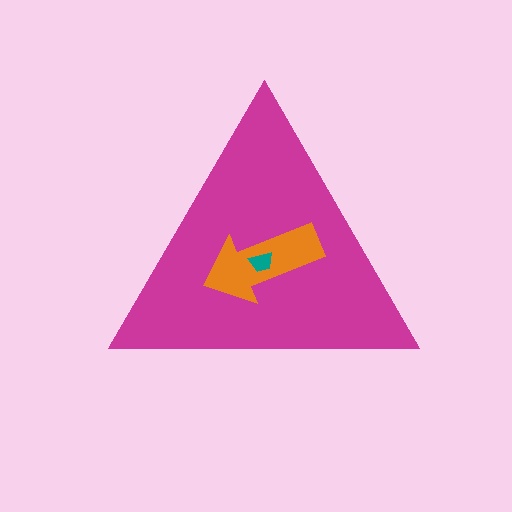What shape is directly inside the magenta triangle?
The orange arrow.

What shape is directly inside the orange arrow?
The teal trapezoid.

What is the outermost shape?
The magenta triangle.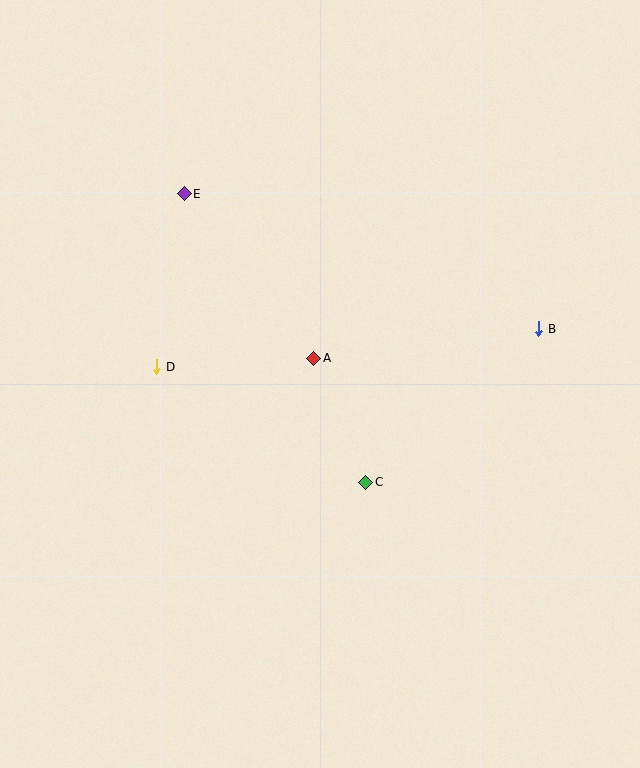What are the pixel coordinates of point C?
Point C is at (365, 482).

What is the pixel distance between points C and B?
The distance between C and B is 232 pixels.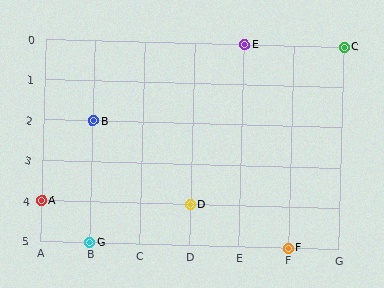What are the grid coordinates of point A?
Point A is at grid coordinates (A, 4).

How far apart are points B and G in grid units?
Points B and G are 3 rows apart.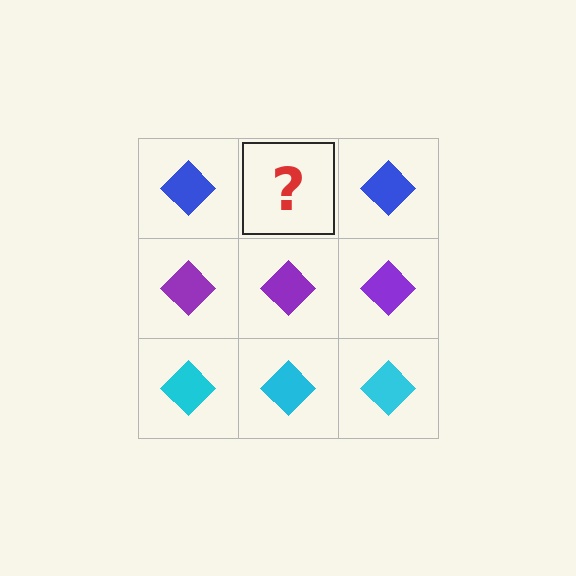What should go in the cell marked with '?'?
The missing cell should contain a blue diamond.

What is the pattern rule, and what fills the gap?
The rule is that each row has a consistent color. The gap should be filled with a blue diamond.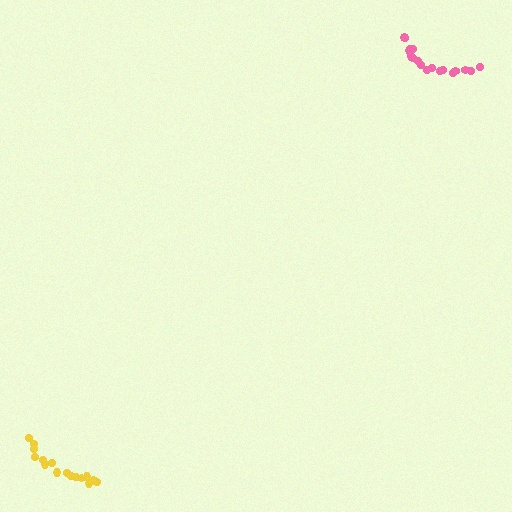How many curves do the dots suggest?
There are 2 distinct paths.